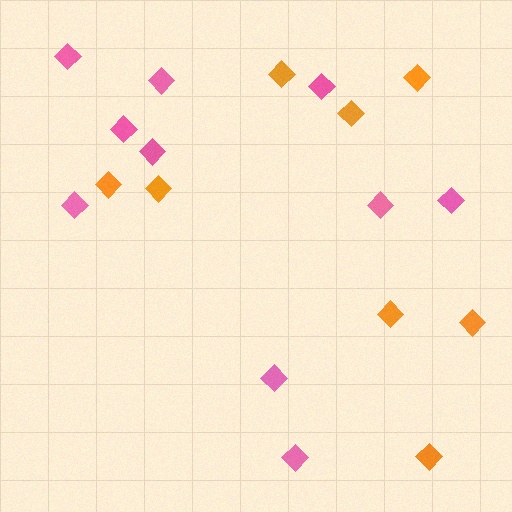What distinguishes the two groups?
There are 2 groups: one group of orange diamonds (8) and one group of pink diamonds (10).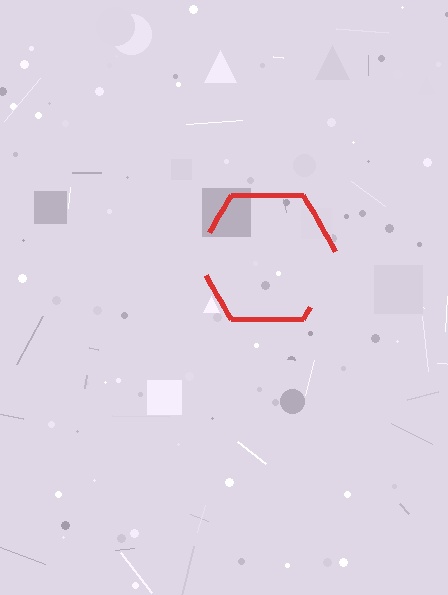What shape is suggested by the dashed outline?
The dashed outline suggests a hexagon.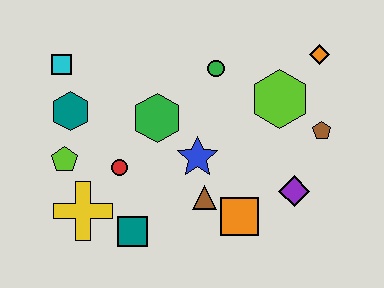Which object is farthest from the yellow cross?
The orange diamond is farthest from the yellow cross.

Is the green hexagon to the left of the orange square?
Yes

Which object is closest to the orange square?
The brown triangle is closest to the orange square.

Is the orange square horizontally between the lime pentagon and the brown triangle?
No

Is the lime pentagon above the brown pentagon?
No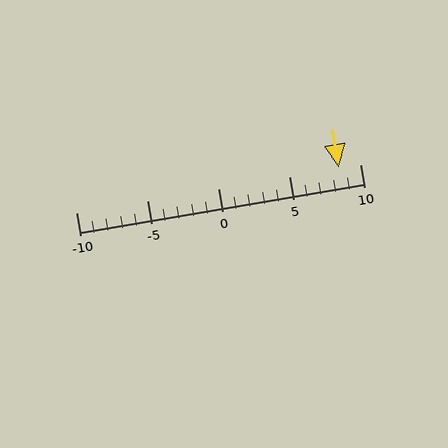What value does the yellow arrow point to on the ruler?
The yellow arrow points to approximately 8.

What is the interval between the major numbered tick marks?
The major tick marks are spaced 5 units apart.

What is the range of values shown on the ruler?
The ruler shows values from -10 to 10.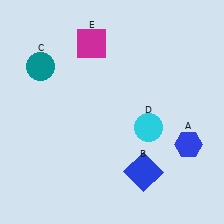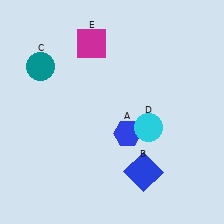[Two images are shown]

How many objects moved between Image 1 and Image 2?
1 object moved between the two images.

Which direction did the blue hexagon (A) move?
The blue hexagon (A) moved left.